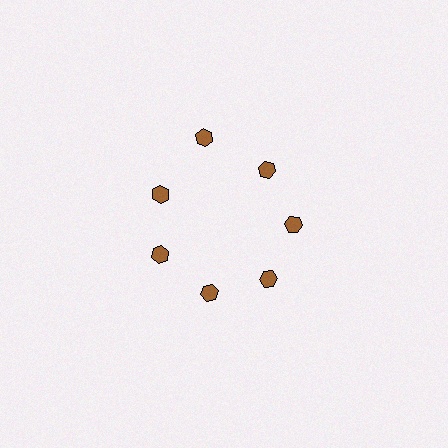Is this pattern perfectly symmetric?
No. The 7 brown hexagons are arranged in a ring, but one element near the 12 o'clock position is pushed outward from the center, breaking the 7-fold rotational symmetry.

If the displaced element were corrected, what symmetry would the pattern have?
It would have 7-fold rotational symmetry — the pattern would map onto itself every 51 degrees.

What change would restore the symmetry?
The symmetry would be restored by moving it inward, back onto the ring so that all 7 hexagons sit at equal angles and equal distance from the center.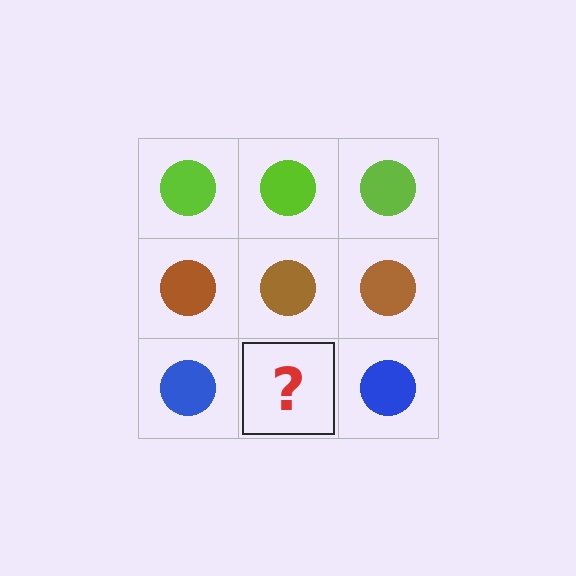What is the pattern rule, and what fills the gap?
The rule is that each row has a consistent color. The gap should be filled with a blue circle.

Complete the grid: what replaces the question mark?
The question mark should be replaced with a blue circle.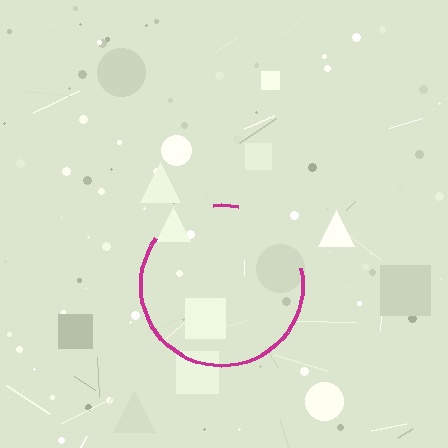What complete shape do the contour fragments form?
The contour fragments form a circle.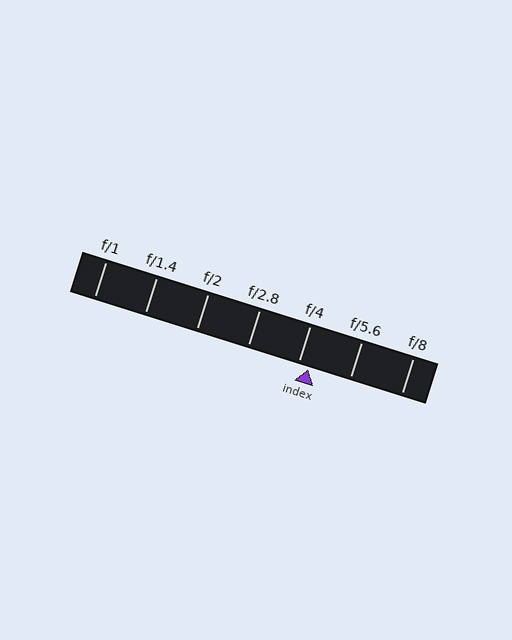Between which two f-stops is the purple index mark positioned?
The index mark is between f/4 and f/5.6.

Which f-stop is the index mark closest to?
The index mark is closest to f/4.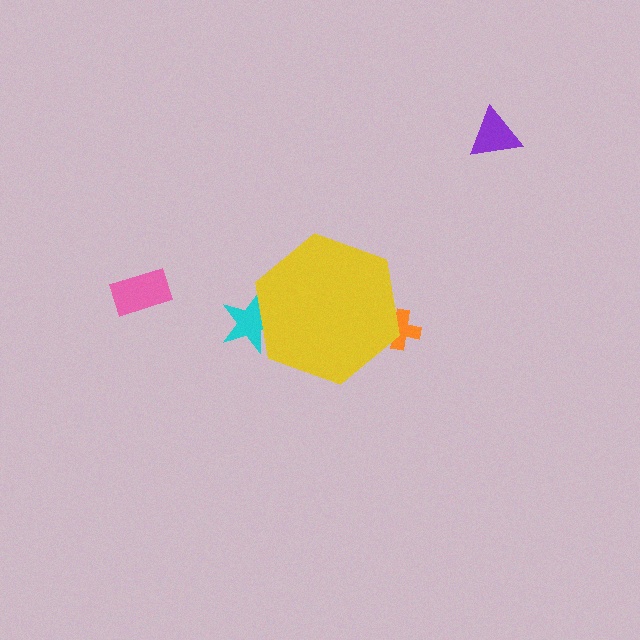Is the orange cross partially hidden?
Yes, the orange cross is partially hidden behind the yellow hexagon.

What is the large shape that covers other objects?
A yellow hexagon.